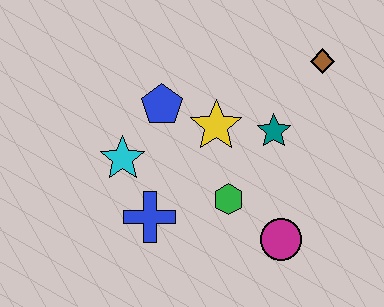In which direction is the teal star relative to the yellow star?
The teal star is to the right of the yellow star.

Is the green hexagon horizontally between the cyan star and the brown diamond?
Yes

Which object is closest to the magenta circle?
The green hexagon is closest to the magenta circle.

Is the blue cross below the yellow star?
Yes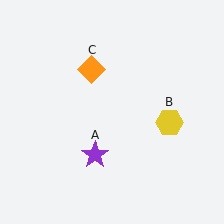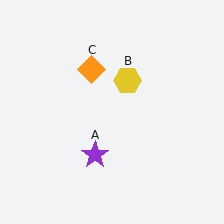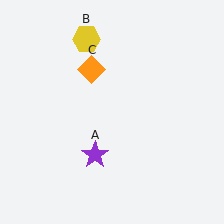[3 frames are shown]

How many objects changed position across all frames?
1 object changed position: yellow hexagon (object B).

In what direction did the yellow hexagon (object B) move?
The yellow hexagon (object B) moved up and to the left.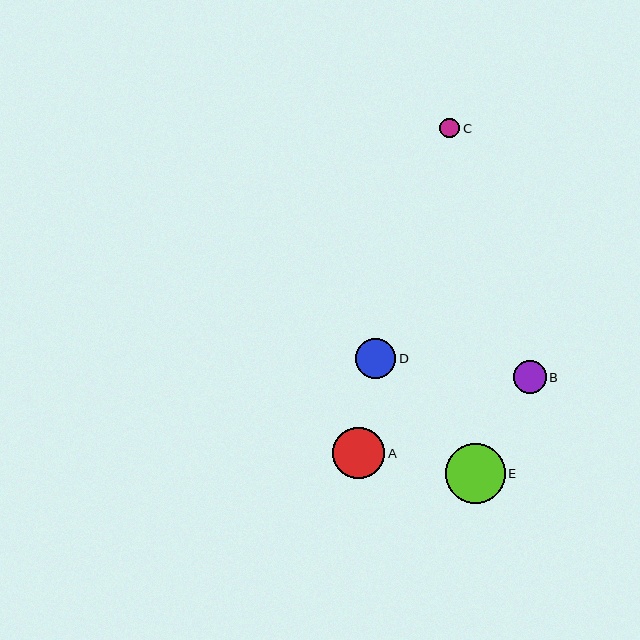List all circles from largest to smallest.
From largest to smallest: E, A, D, B, C.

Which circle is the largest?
Circle E is the largest with a size of approximately 60 pixels.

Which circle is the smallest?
Circle C is the smallest with a size of approximately 20 pixels.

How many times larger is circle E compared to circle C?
Circle E is approximately 3.0 times the size of circle C.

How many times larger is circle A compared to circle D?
Circle A is approximately 1.3 times the size of circle D.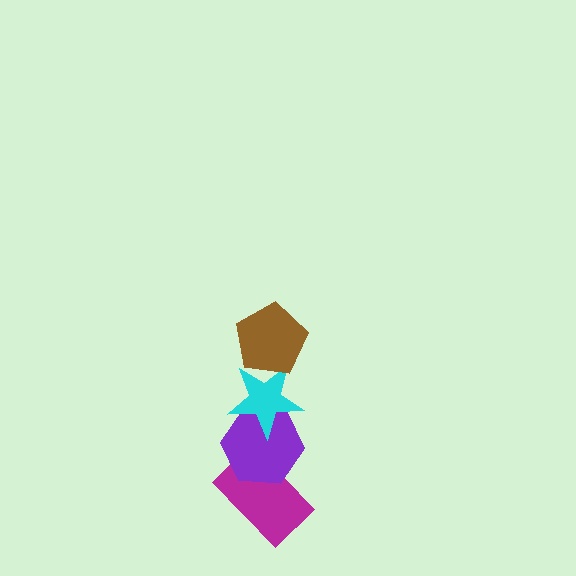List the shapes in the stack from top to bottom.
From top to bottom: the brown pentagon, the cyan star, the purple hexagon, the magenta rectangle.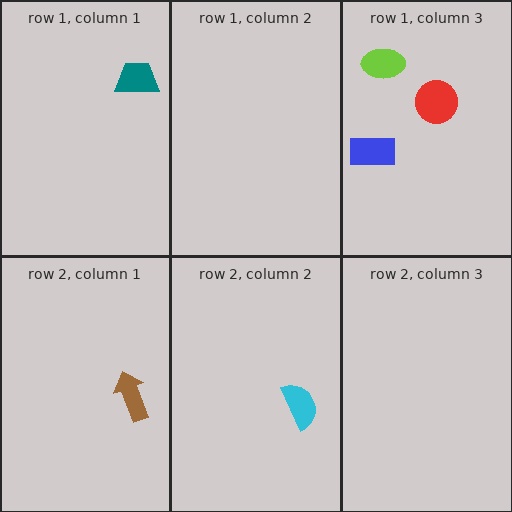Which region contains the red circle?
The row 1, column 3 region.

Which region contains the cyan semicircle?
The row 2, column 2 region.